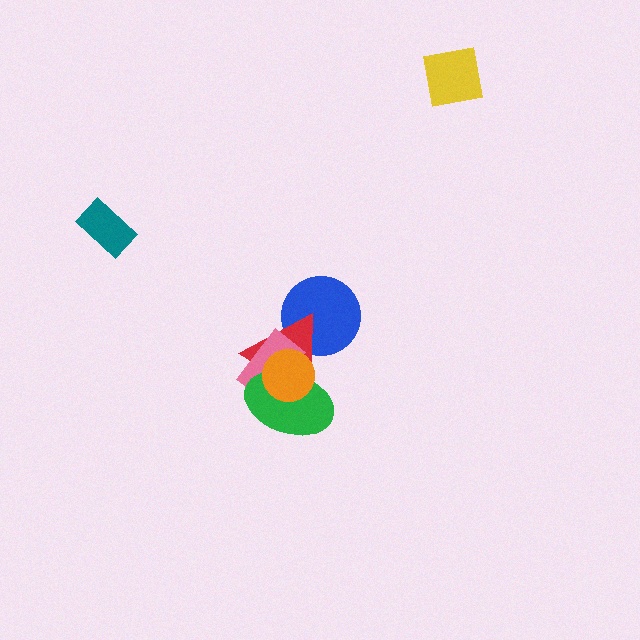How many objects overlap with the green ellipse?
3 objects overlap with the green ellipse.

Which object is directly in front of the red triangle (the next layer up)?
The pink rectangle is directly in front of the red triangle.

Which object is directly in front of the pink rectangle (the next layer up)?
The green ellipse is directly in front of the pink rectangle.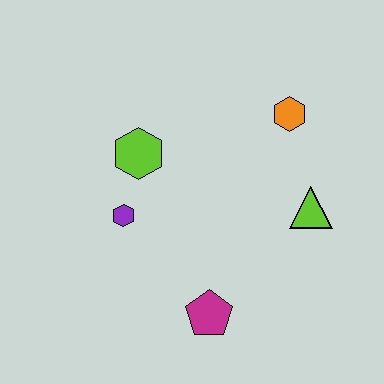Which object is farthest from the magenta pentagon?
The orange hexagon is farthest from the magenta pentagon.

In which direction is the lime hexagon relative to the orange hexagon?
The lime hexagon is to the left of the orange hexagon.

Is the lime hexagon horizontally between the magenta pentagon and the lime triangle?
No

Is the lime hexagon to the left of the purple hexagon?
No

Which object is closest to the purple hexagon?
The lime hexagon is closest to the purple hexagon.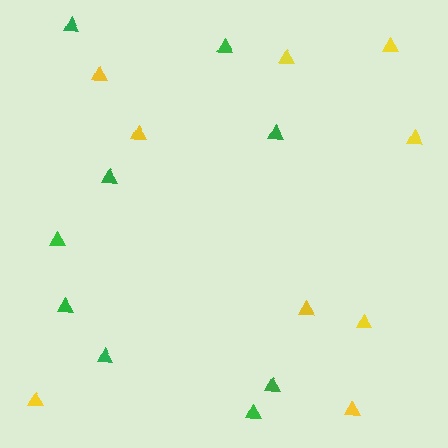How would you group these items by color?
There are 2 groups: one group of green triangles (9) and one group of yellow triangles (9).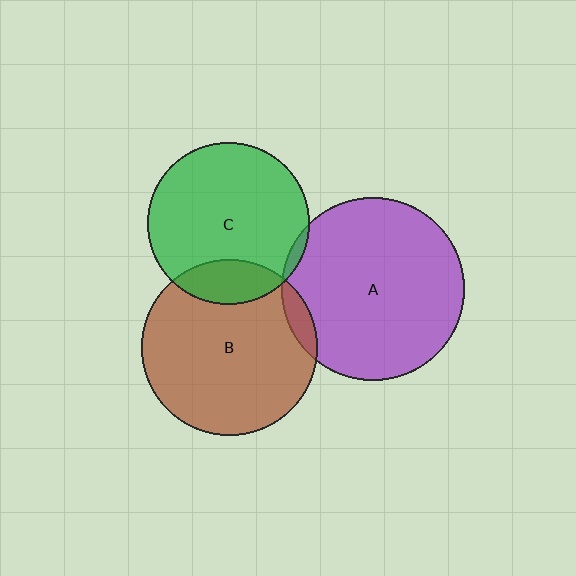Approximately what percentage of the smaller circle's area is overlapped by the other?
Approximately 5%.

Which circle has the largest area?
Circle A (purple).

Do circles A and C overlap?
Yes.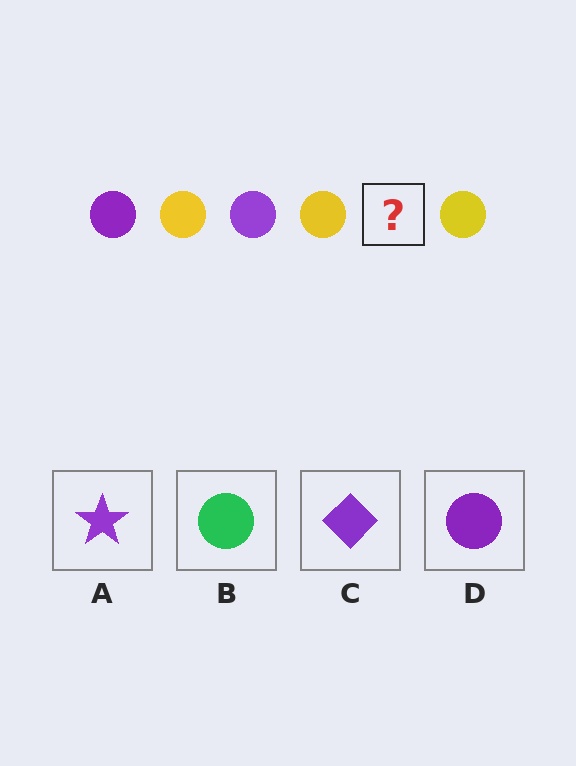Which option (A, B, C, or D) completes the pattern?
D.